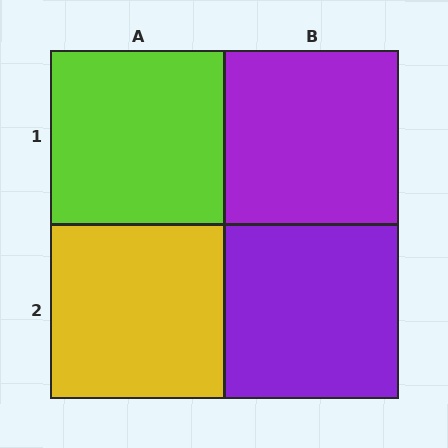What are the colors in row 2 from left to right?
Yellow, purple.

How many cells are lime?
1 cell is lime.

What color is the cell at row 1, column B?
Purple.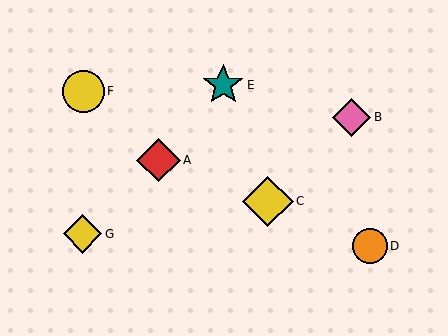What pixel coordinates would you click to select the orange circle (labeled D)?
Click at (370, 246) to select the orange circle D.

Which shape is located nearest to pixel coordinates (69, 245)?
The yellow diamond (labeled G) at (83, 234) is nearest to that location.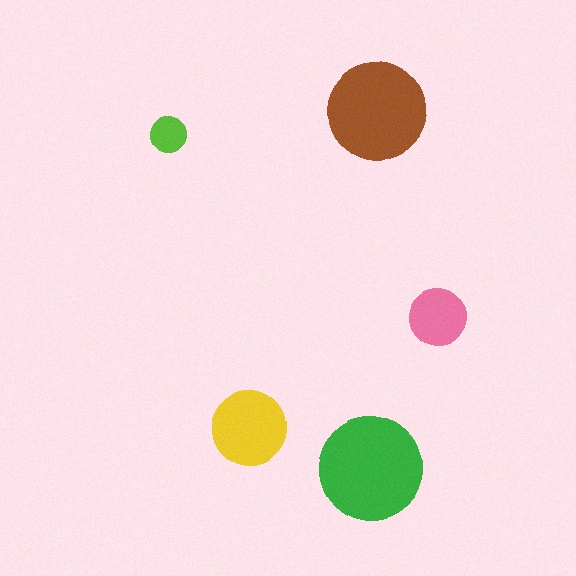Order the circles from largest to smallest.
the green one, the brown one, the yellow one, the pink one, the lime one.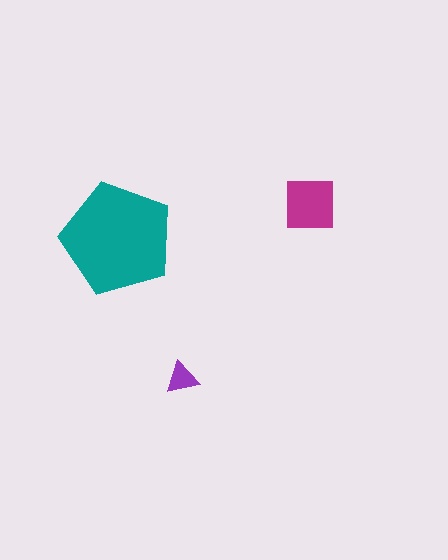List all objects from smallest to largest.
The purple triangle, the magenta square, the teal pentagon.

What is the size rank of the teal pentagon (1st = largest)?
1st.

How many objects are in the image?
There are 3 objects in the image.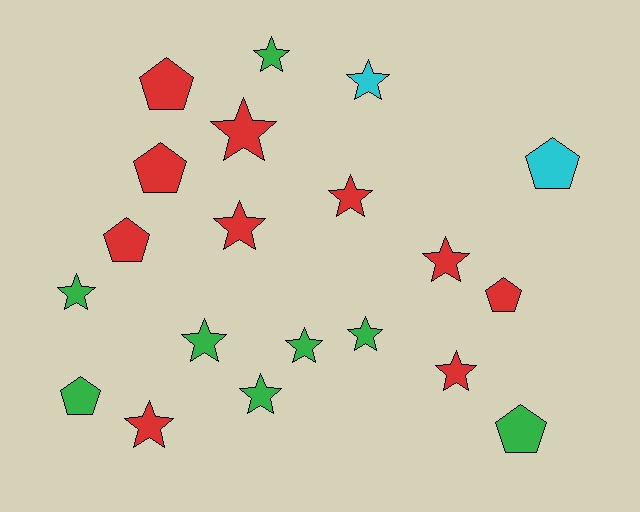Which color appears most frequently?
Red, with 10 objects.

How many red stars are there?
There are 6 red stars.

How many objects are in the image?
There are 20 objects.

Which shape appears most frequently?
Star, with 13 objects.